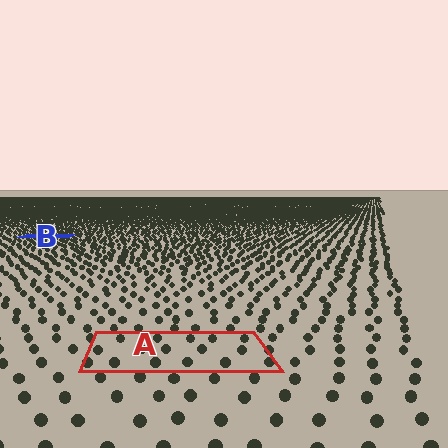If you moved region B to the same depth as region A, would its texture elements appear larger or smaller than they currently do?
They would appear larger. At a closer depth, the same texture elements are projected at a bigger on-screen size.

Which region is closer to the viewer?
Region A is closer. The texture elements there are larger and more spread out.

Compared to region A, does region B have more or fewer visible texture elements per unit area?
Region B has more texture elements per unit area — they are packed more densely because it is farther away.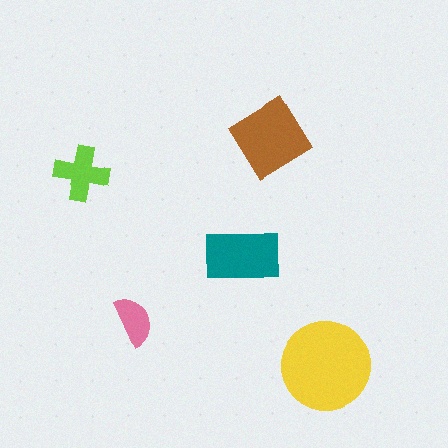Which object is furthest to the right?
The yellow circle is rightmost.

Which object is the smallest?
The pink semicircle.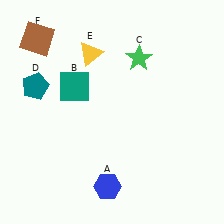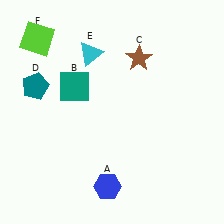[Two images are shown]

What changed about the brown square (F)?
In Image 1, F is brown. In Image 2, it changed to lime.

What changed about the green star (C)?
In Image 1, C is green. In Image 2, it changed to brown.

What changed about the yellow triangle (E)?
In Image 1, E is yellow. In Image 2, it changed to cyan.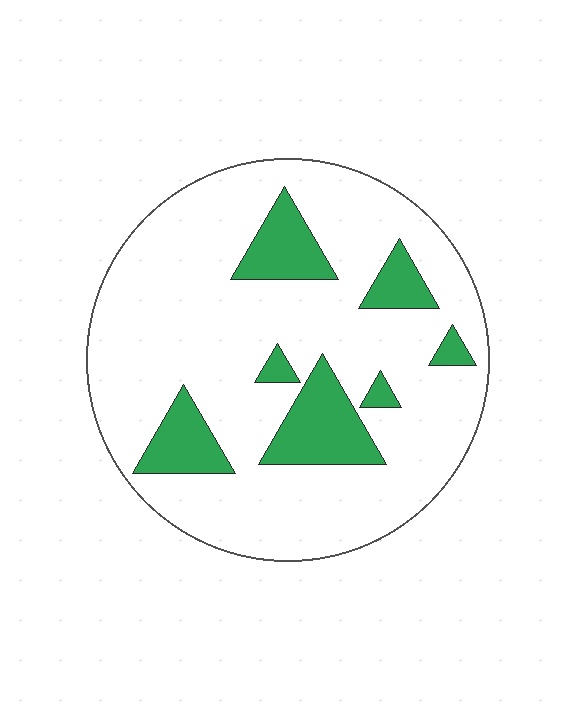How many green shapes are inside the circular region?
7.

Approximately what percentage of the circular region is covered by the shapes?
Approximately 20%.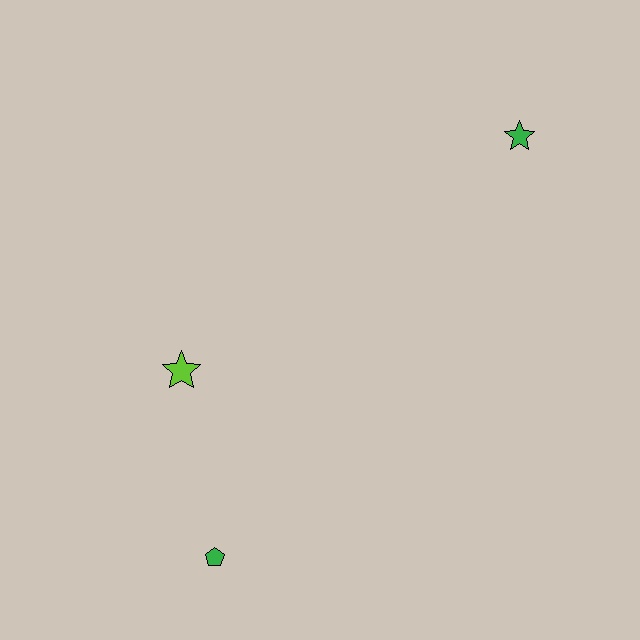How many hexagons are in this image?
There are no hexagons.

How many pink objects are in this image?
There are no pink objects.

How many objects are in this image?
There are 3 objects.